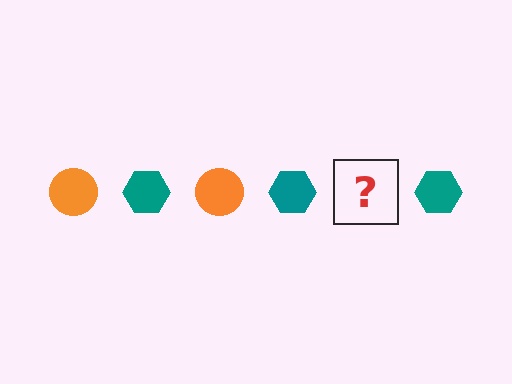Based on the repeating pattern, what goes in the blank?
The blank should be an orange circle.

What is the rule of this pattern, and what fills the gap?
The rule is that the pattern alternates between orange circle and teal hexagon. The gap should be filled with an orange circle.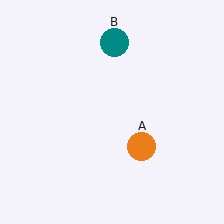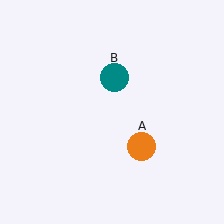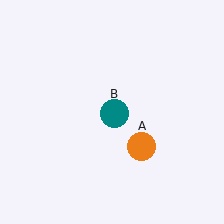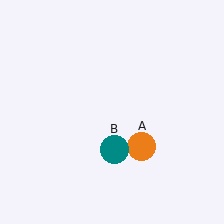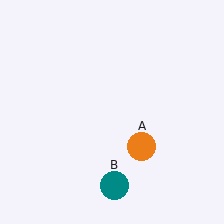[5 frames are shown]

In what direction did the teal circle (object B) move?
The teal circle (object B) moved down.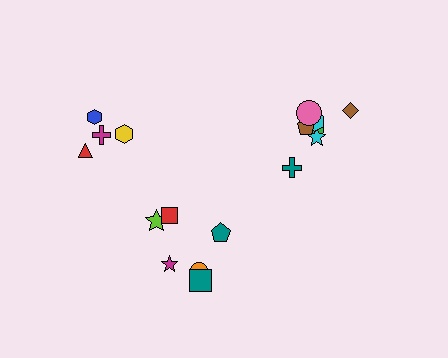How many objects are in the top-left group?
There are 4 objects.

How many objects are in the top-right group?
There are 7 objects.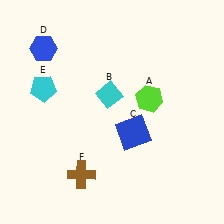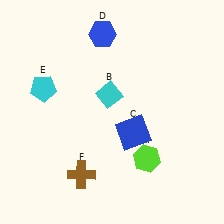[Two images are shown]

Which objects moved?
The objects that moved are: the lime hexagon (A), the blue hexagon (D).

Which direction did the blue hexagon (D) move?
The blue hexagon (D) moved right.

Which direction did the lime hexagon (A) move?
The lime hexagon (A) moved down.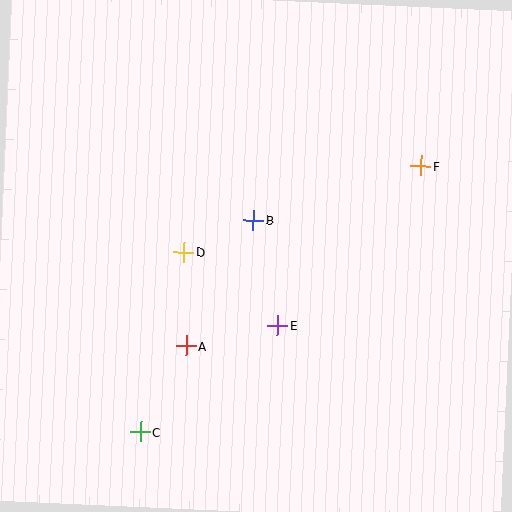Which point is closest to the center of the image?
Point B at (253, 220) is closest to the center.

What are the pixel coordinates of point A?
Point A is at (186, 346).